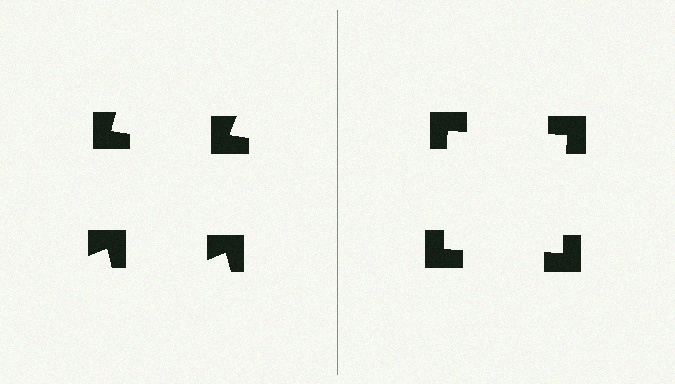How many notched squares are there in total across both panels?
8 — 4 on each side.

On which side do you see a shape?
An illusory square appears on the right side. On the left side the wedge cuts are rotated, so no coherent shape forms.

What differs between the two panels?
The notched squares are positioned identically on both sides; only the wedge orientations differ. On the right they align to a square; on the left they are misaligned.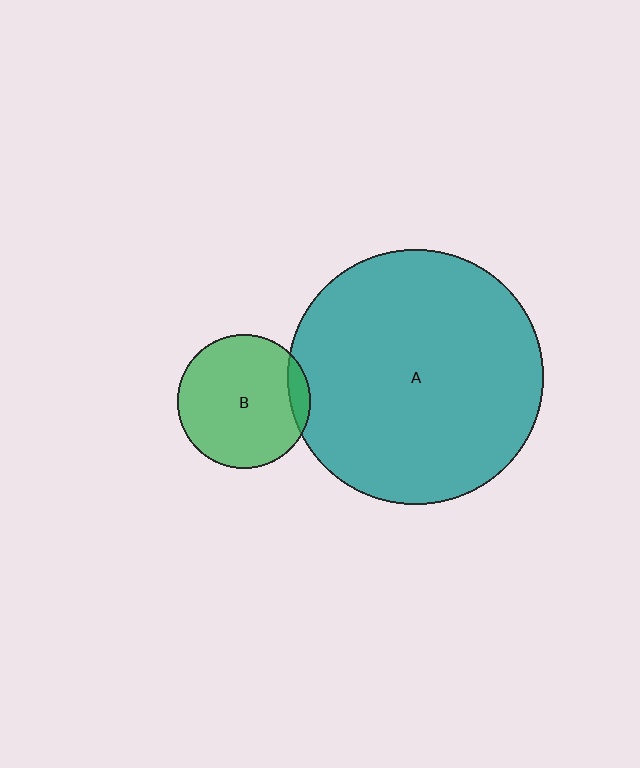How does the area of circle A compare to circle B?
Approximately 3.6 times.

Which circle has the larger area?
Circle A (teal).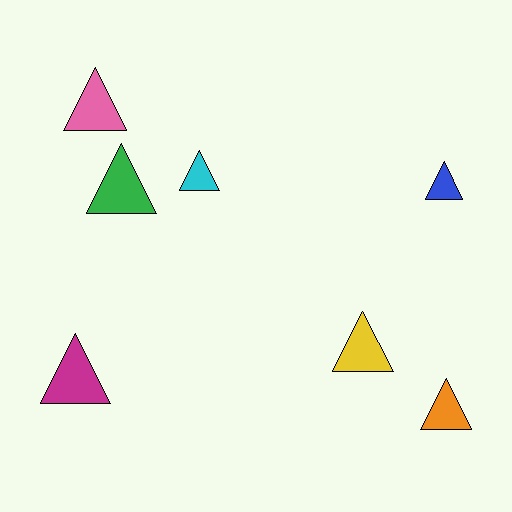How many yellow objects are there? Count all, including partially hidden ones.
There is 1 yellow object.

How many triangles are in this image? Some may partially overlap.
There are 7 triangles.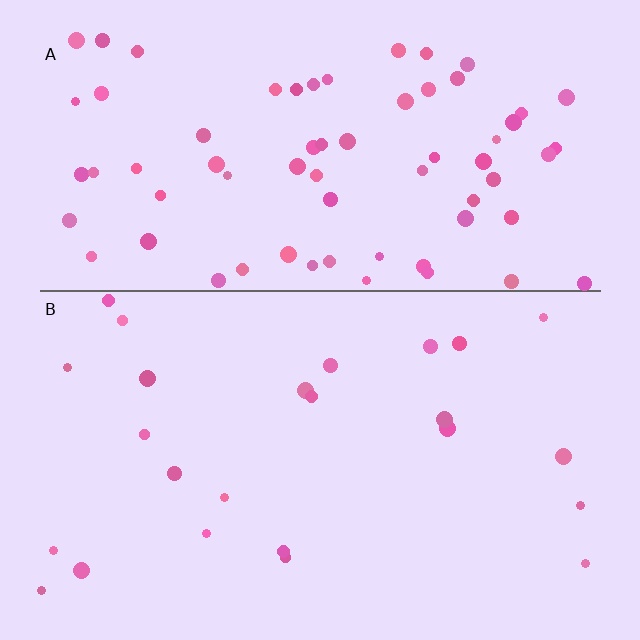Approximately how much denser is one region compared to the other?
Approximately 2.8× — region A over region B.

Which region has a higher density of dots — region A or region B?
A (the top).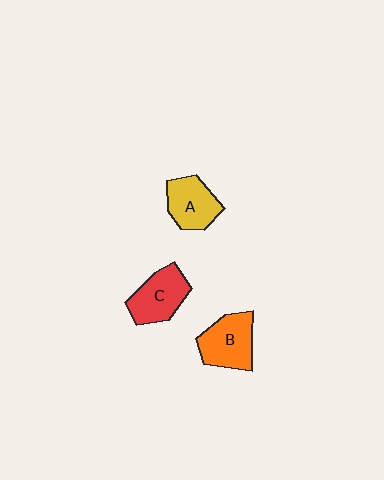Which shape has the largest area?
Shape B (orange).